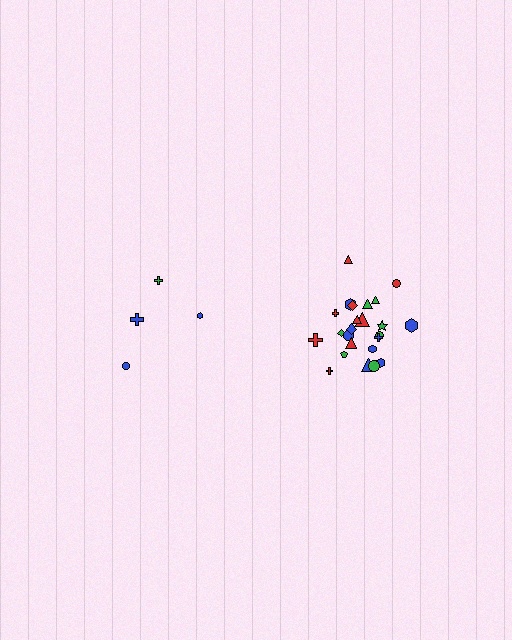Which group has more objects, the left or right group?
The right group.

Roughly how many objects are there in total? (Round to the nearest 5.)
Roughly 30 objects in total.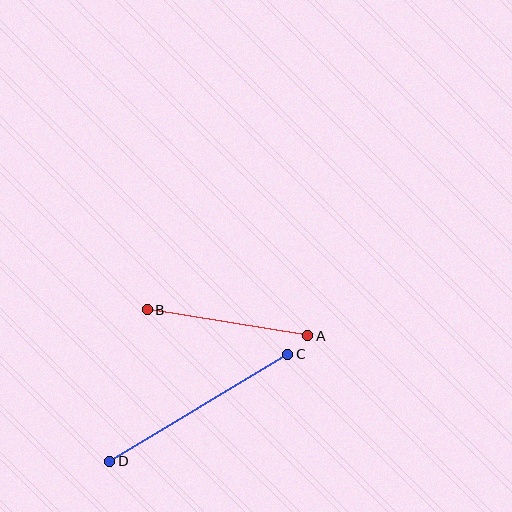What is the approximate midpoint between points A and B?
The midpoint is at approximately (228, 323) pixels.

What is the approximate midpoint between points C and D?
The midpoint is at approximately (199, 408) pixels.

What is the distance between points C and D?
The distance is approximately 208 pixels.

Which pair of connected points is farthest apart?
Points C and D are farthest apart.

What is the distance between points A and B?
The distance is approximately 163 pixels.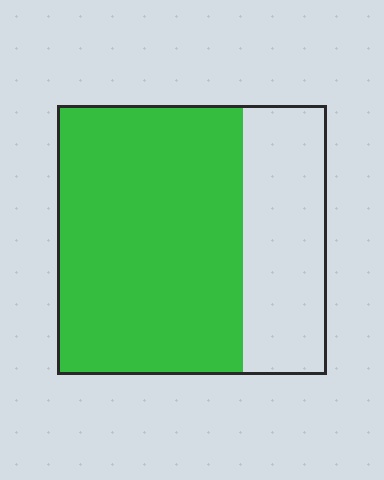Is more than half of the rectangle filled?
Yes.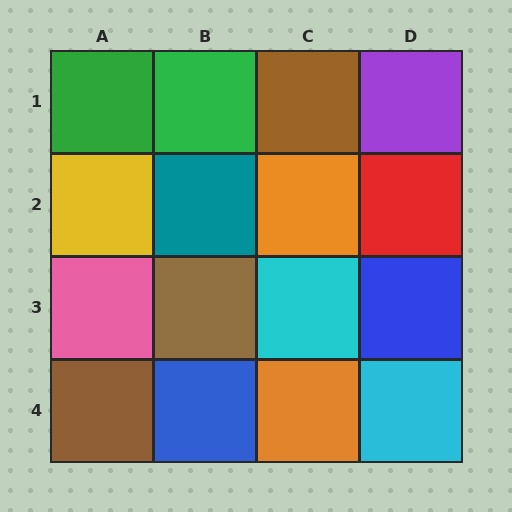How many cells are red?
1 cell is red.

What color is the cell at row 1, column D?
Purple.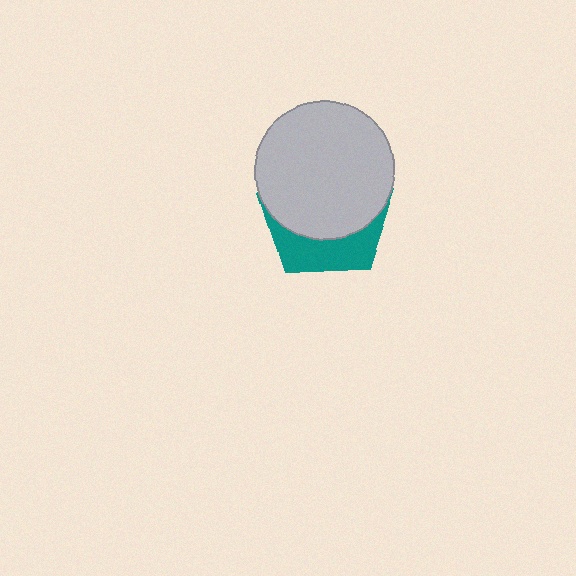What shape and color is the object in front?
The object in front is a light gray circle.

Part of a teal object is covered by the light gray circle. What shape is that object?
It is a pentagon.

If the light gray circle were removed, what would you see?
You would see the complete teal pentagon.